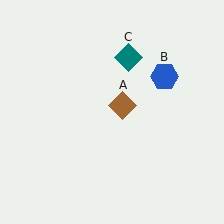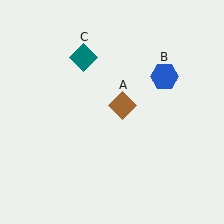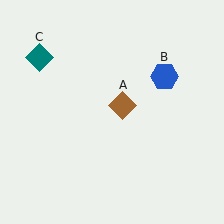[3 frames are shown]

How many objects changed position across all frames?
1 object changed position: teal diamond (object C).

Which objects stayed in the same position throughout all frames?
Brown diamond (object A) and blue hexagon (object B) remained stationary.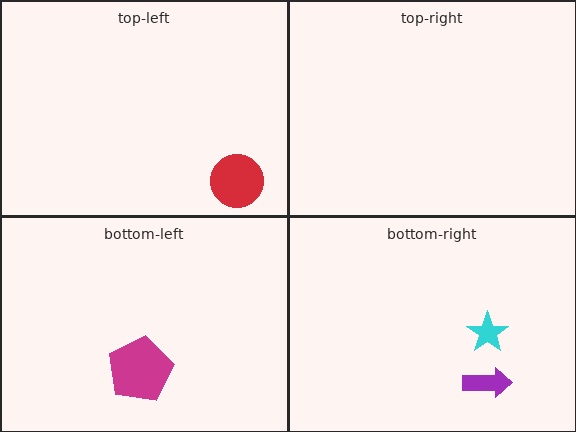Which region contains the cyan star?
The bottom-right region.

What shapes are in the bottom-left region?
The magenta pentagon.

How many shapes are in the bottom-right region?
2.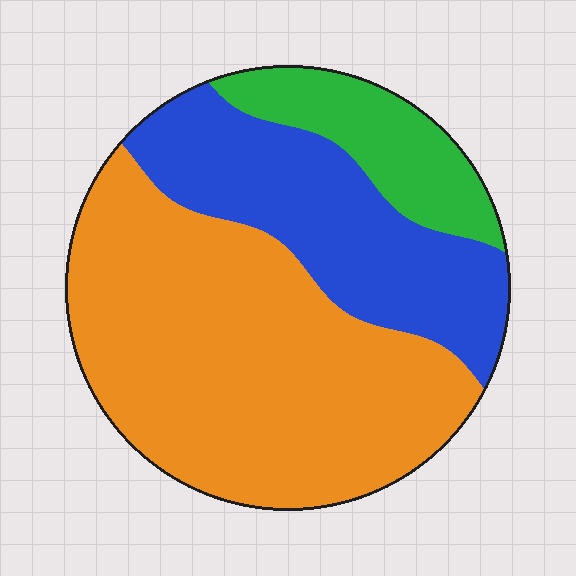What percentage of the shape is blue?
Blue covers 29% of the shape.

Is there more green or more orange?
Orange.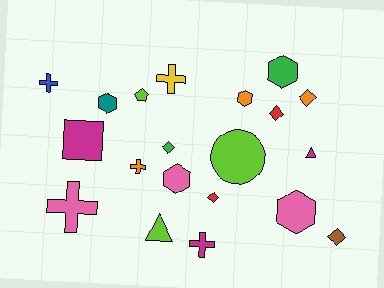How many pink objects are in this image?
There are 3 pink objects.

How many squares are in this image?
There is 1 square.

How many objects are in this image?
There are 20 objects.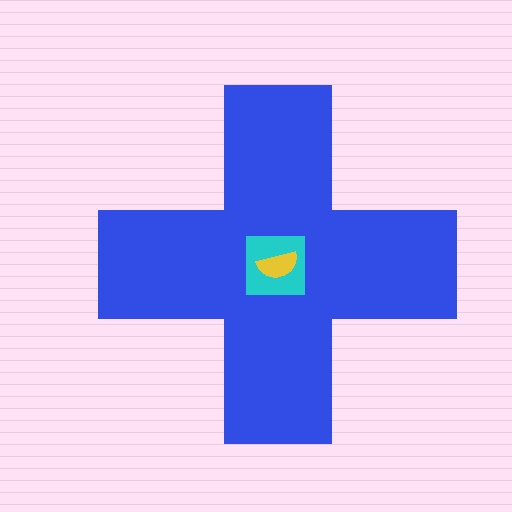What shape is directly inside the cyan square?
The yellow semicircle.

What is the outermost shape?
The blue cross.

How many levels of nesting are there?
3.